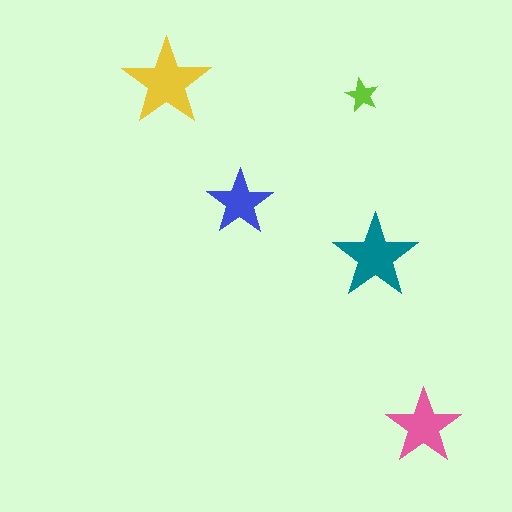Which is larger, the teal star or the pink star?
The teal one.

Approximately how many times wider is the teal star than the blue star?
About 1.5 times wider.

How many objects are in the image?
There are 5 objects in the image.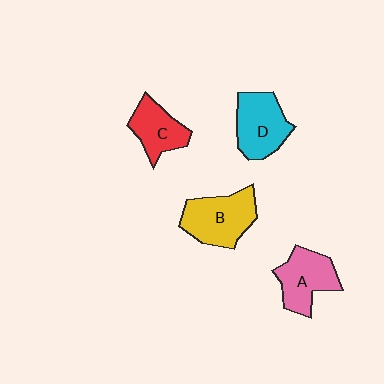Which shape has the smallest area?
Shape C (red).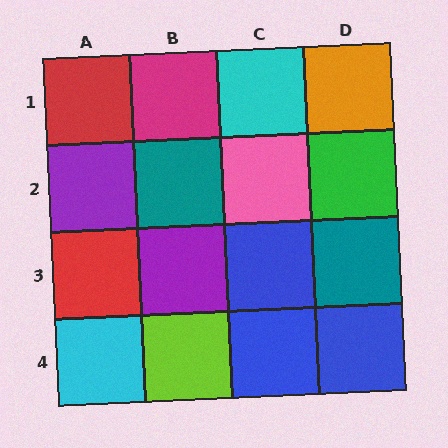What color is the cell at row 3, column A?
Red.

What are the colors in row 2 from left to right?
Purple, teal, pink, green.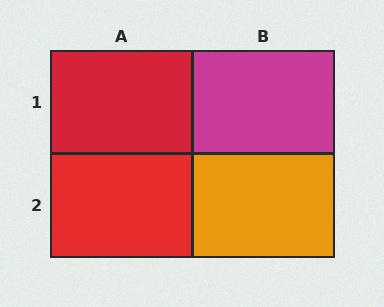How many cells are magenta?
1 cell is magenta.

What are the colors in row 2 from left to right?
Red, orange.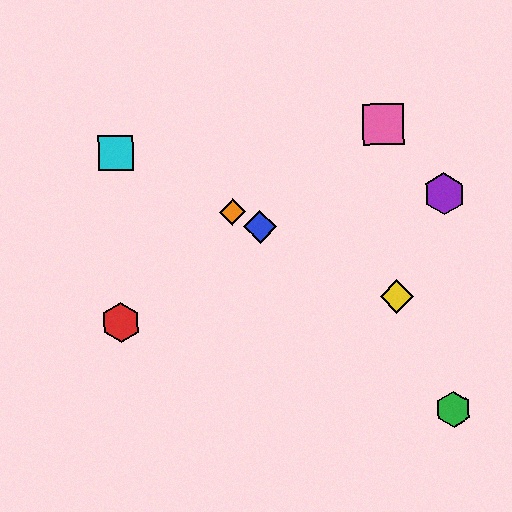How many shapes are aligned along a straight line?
4 shapes (the blue diamond, the yellow diamond, the orange diamond, the cyan square) are aligned along a straight line.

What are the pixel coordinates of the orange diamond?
The orange diamond is at (232, 212).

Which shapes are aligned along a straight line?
The blue diamond, the yellow diamond, the orange diamond, the cyan square are aligned along a straight line.